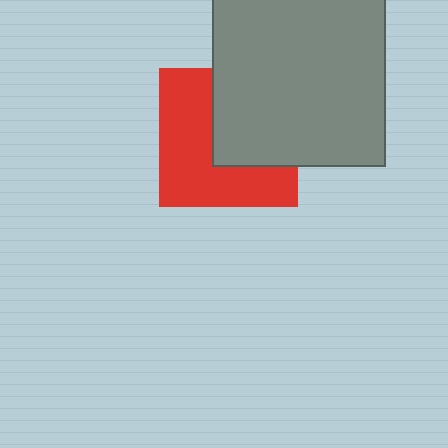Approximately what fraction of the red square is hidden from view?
Roughly 45% of the red square is hidden behind the gray square.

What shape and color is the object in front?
The object in front is a gray square.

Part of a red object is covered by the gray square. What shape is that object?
It is a square.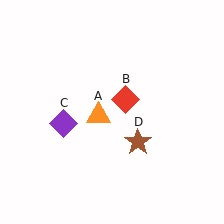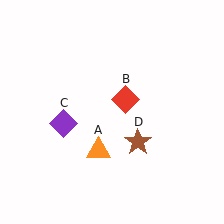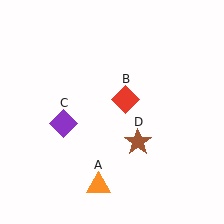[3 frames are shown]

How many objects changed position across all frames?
1 object changed position: orange triangle (object A).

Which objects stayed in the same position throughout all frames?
Red diamond (object B) and purple diamond (object C) and brown star (object D) remained stationary.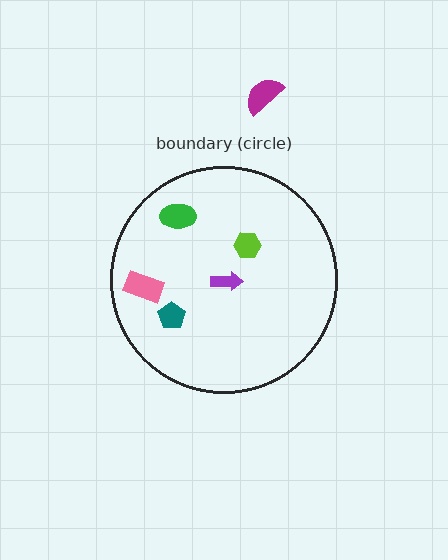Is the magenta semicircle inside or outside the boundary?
Outside.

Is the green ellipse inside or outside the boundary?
Inside.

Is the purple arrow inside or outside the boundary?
Inside.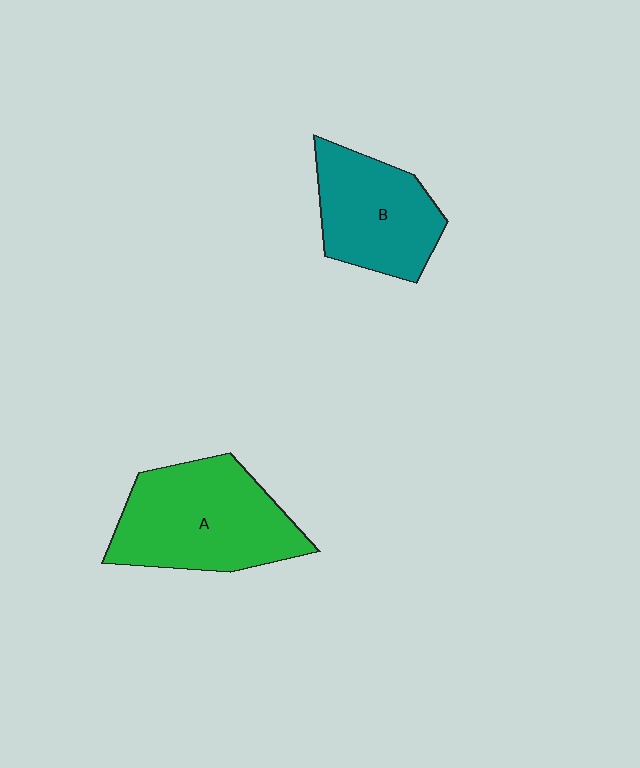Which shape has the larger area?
Shape A (green).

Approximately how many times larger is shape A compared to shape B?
Approximately 1.3 times.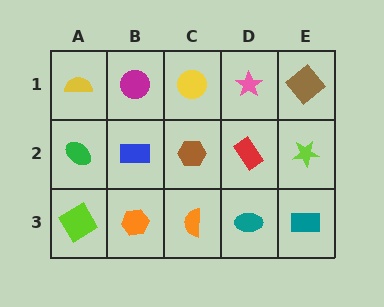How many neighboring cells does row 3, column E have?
2.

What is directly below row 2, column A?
A lime diamond.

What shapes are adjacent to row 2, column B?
A magenta circle (row 1, column B), an orange hexagon (row 3, column B), a green ellipse (row 2, column A), a brown hexagon (row 2, column C).